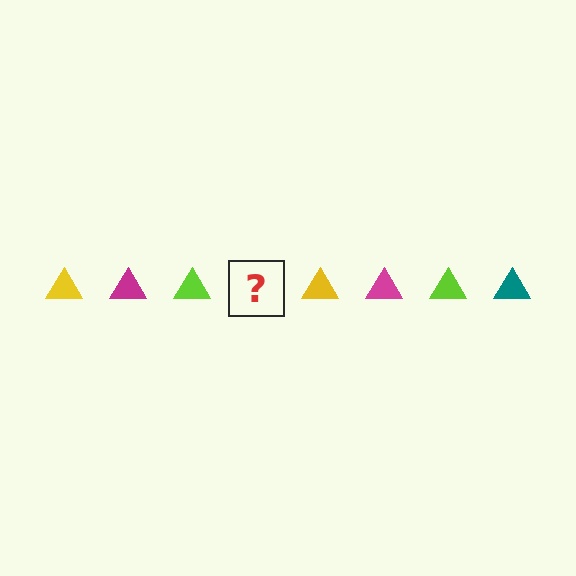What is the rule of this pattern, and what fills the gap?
The rule is that the pattern cycles through yellow, magenta, lime, teal triangles. The gap should be filled with a teal triangle.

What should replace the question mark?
The question mark should be replaced with a teal triangle.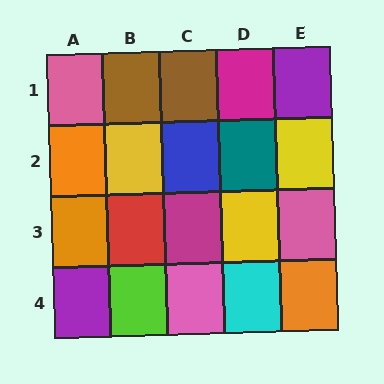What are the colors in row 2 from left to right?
Orange, yellow, blue, teal, yellow.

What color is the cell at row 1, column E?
Purple.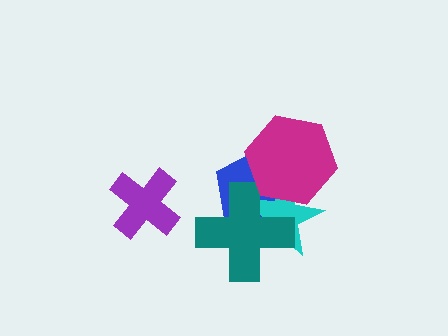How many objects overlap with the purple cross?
0 objects overlap with the purple cross.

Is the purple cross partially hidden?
No, no other shape covers it.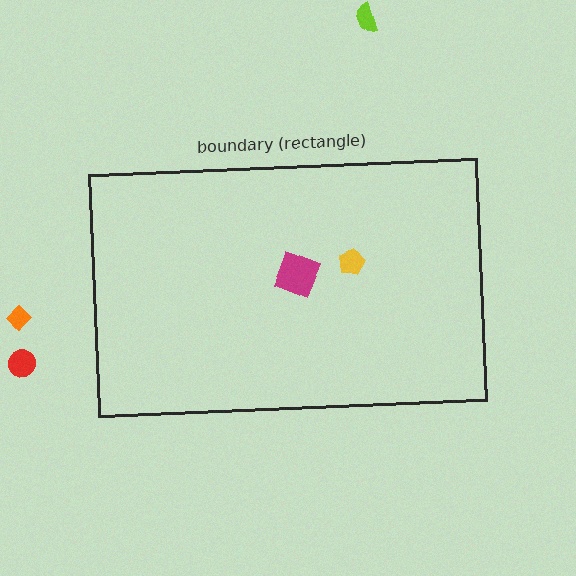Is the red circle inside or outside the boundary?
Outside.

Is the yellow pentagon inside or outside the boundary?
Inside.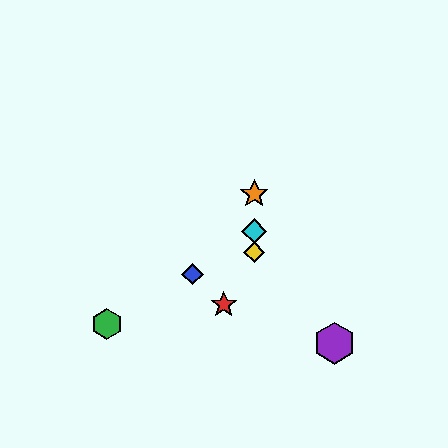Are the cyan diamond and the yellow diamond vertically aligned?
Yes, both are at x≈254.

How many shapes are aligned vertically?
3 shapes (the yellow diamond, the orange star, the cyan diamond) are aligned vertically.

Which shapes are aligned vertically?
The yellow diamond, the orange star, the cyan diamond are aligned vertically.